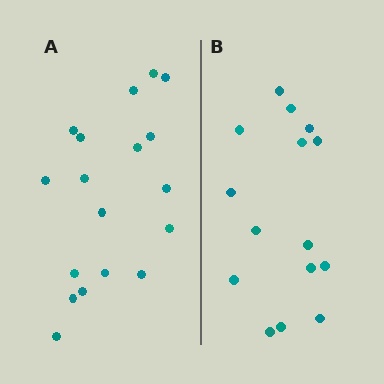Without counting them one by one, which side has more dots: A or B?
Region A (the left region) has more dots.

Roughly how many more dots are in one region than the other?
Region A has just a few more — roughly 2 or 3 more dots than region B.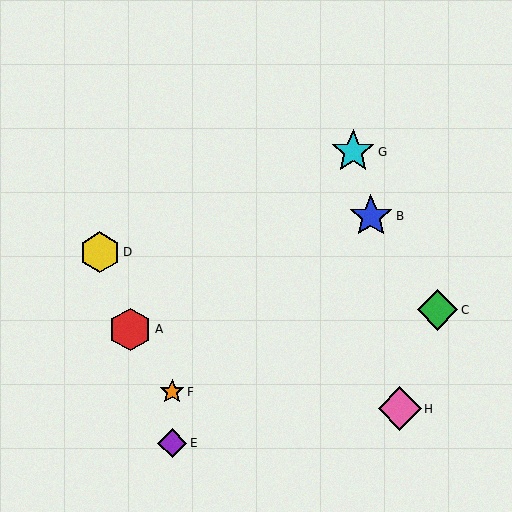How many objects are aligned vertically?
2 objects (E, F) are aligned vertically.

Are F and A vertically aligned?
No, F is at x≈172 and A is at x≈130.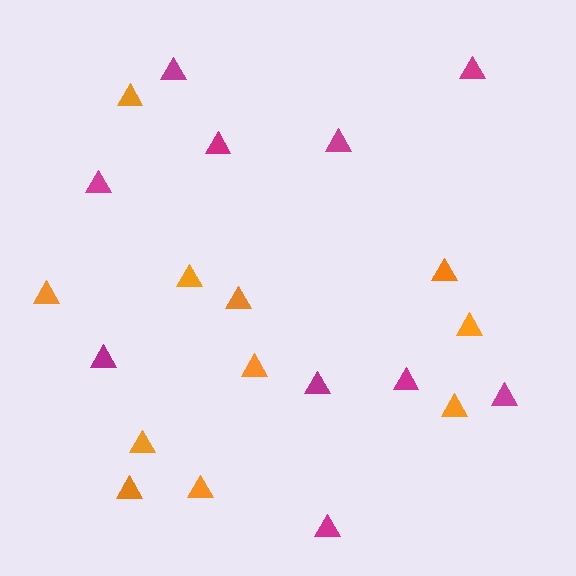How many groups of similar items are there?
There are 2 groups: one group of orange triangles (11) and one group of magenta triangles (10).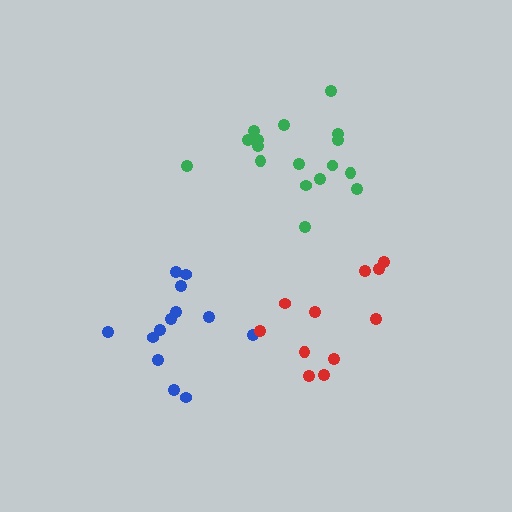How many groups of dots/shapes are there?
There are 3 groups.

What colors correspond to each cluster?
The clusters are colored: blue, green, red.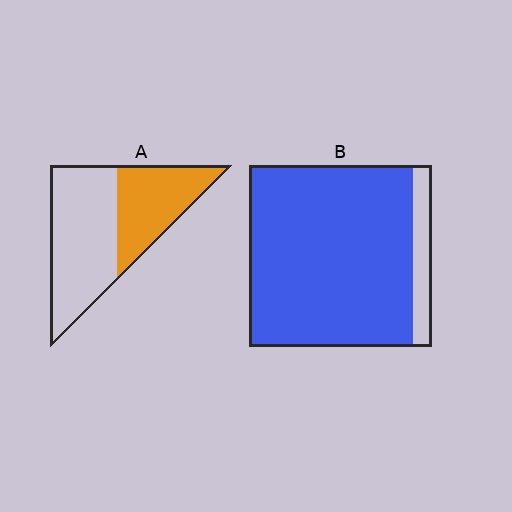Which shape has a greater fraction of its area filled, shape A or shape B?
Shape B.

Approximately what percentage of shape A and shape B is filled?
A is approximately 40% and B is approximately 90%.